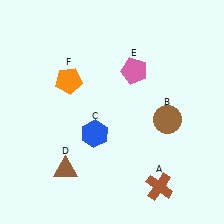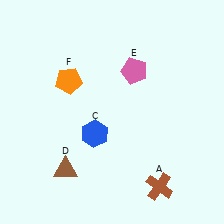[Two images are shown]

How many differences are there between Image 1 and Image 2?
There is 1 difference between the two images.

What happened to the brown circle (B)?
The brown circle (B) was removed in Image 2. It was in the bottom-right area of Image 1.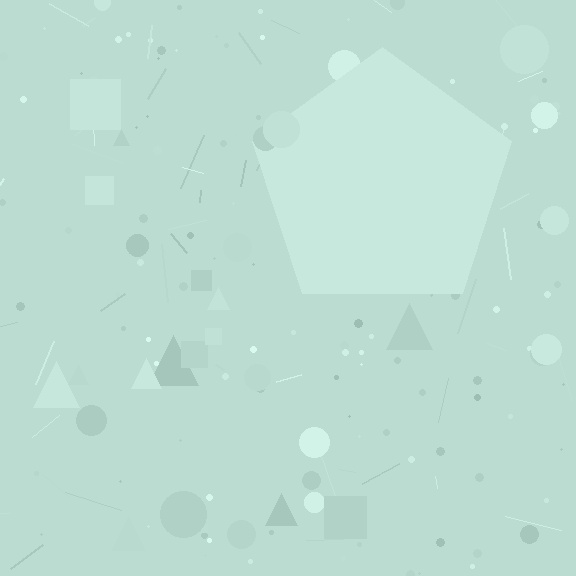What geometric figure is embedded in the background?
A pentagon is embedded in the background.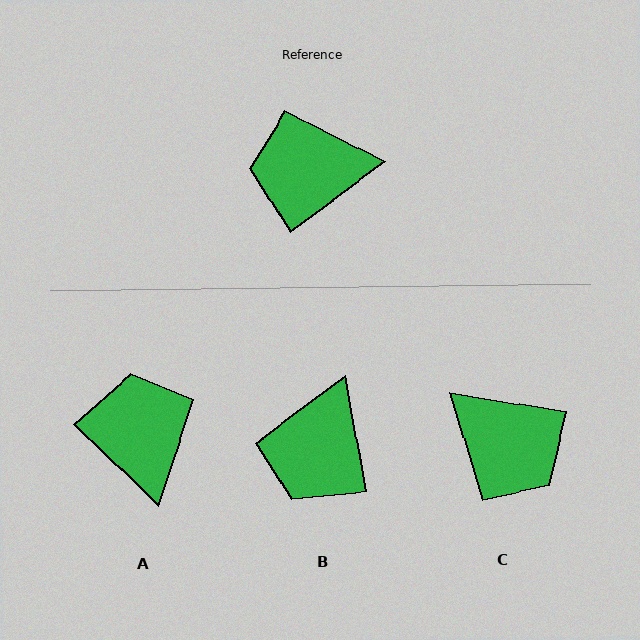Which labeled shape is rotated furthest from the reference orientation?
C, about 134 degrees away.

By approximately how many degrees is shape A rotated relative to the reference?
Approximately 81 degrees clockwise.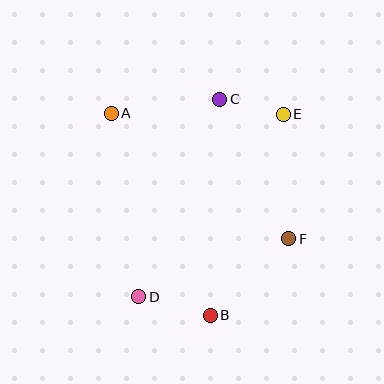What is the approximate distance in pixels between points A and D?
The distance between A and D is approximately 186 pixels.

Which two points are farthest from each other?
Points D and E are farthest from each other.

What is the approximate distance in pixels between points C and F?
The distance between C and F is approximately 156 pixels.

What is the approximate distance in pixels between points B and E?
The distance between B and E is approximately 214 pixels.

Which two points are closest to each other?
Points C and E are closest to each other.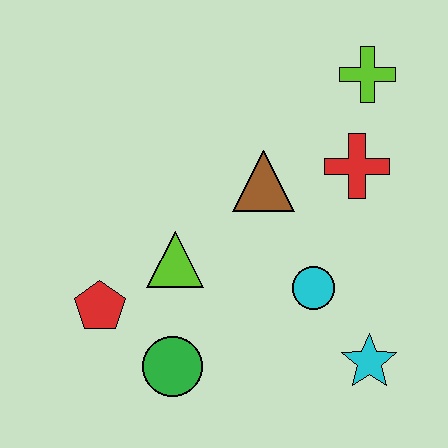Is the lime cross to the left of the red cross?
No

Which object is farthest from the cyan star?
The lime cross is farthest from the cyan star.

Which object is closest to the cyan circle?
The cyan star is closest to the cyan circle.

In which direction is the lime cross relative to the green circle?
The lime cross is above the green circle.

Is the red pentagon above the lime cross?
No